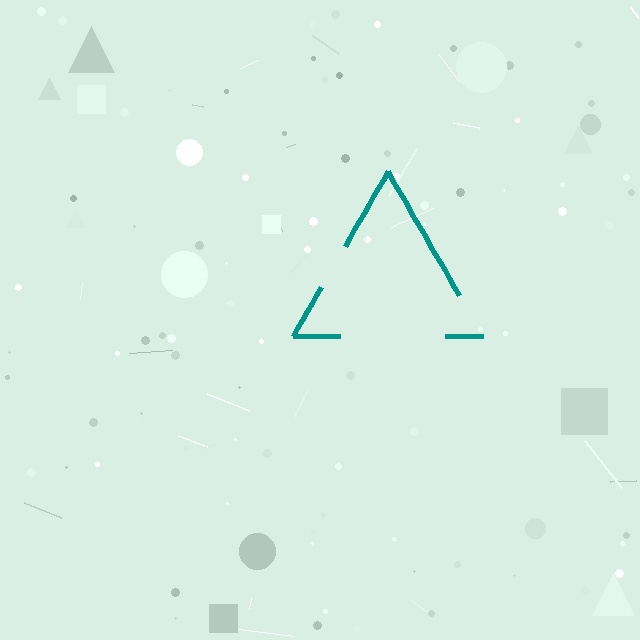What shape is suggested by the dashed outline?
The dashed outline suggests a triangle.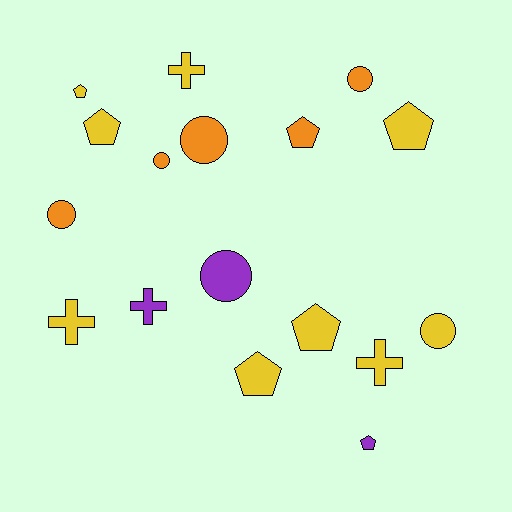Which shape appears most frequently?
Pentagon, with 7 objects.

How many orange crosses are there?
There are no orange crosses.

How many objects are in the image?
There are 17 objects.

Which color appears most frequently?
Yellow, with 9 objects.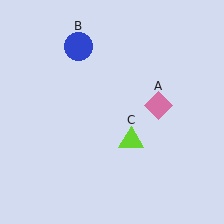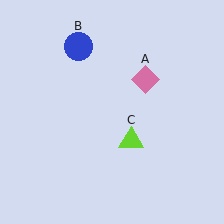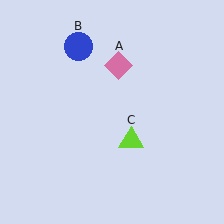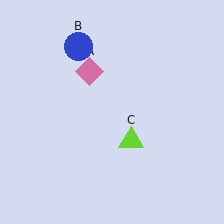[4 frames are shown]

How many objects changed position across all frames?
1 object changed position: pink diamond (object A).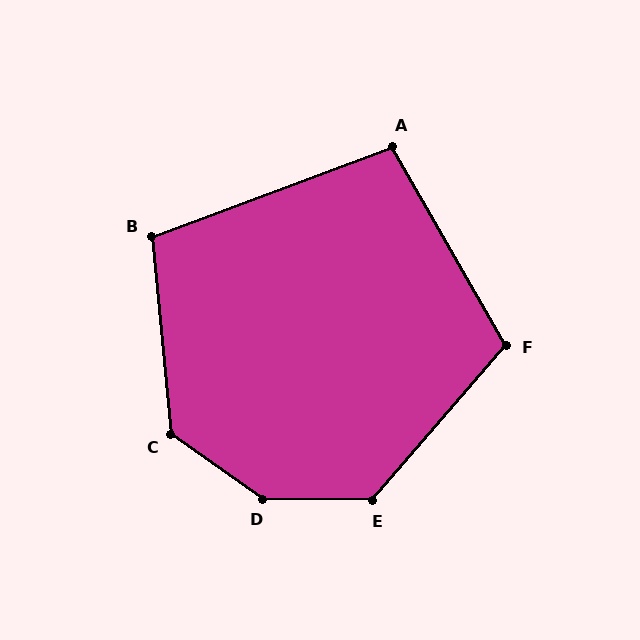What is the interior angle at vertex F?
Approximately 109 degrees (obtuse).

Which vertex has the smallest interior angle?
A, at approximately 99 degrees.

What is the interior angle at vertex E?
Approximately 130 degrees (obtuse).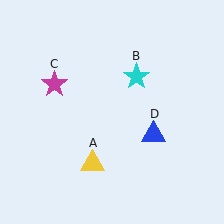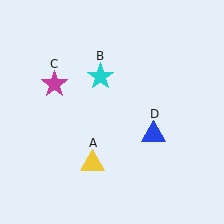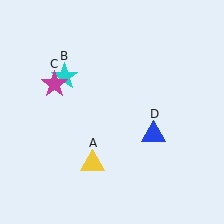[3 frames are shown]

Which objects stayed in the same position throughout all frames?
Yellow triangle (object A) and magenta star (object C) and blue triangle (object D) remained stationary.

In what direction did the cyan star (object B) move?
The cyan star (object B) moved left.